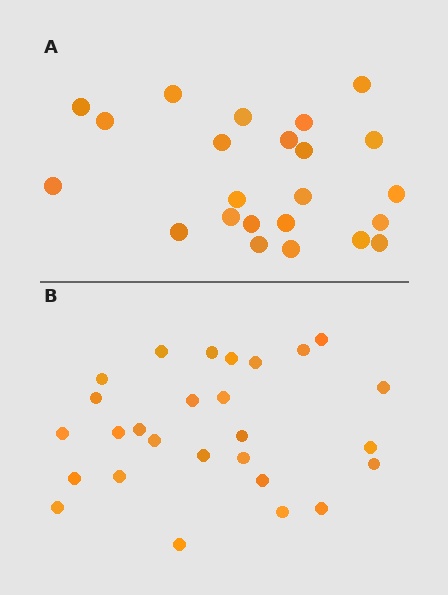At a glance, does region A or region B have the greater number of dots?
Region B (the bottom region) has more dots.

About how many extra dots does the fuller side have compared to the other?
Region B has about 4 more dots than region A.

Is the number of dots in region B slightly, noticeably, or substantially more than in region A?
Region B has only slightly more — the two regions are fairly close. The ratio is roughly 1.2 to 1.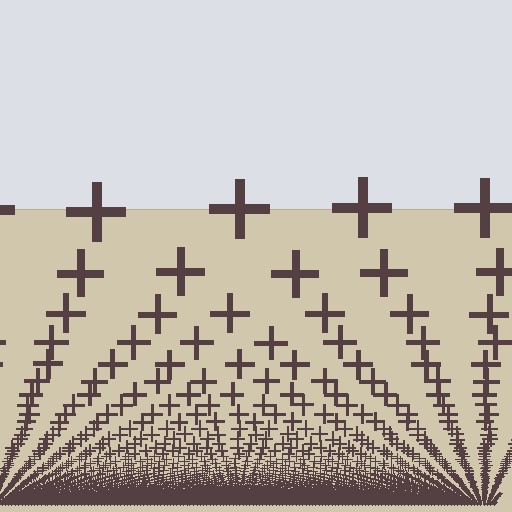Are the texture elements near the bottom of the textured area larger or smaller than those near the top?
Smaller. The gradient is inverted — elements near the bottom are smaller and denser.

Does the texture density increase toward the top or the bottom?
Density increases toward the bottom.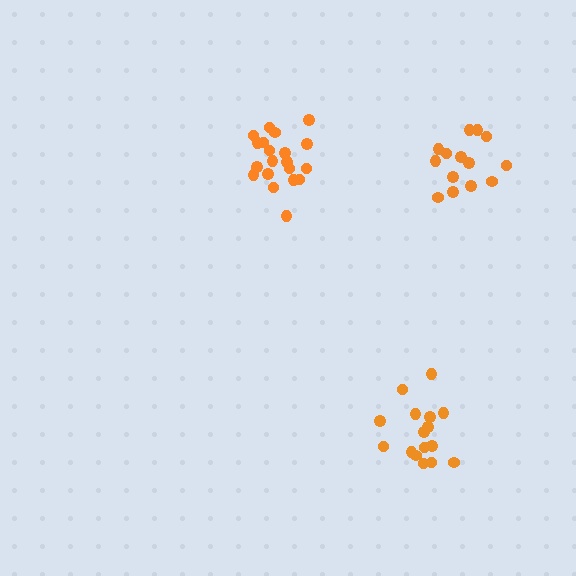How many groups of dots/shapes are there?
There are 3 groups.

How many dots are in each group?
Group 1: 20 dots, Group 2: 16 dots, Group 3: 14 dots (50 total).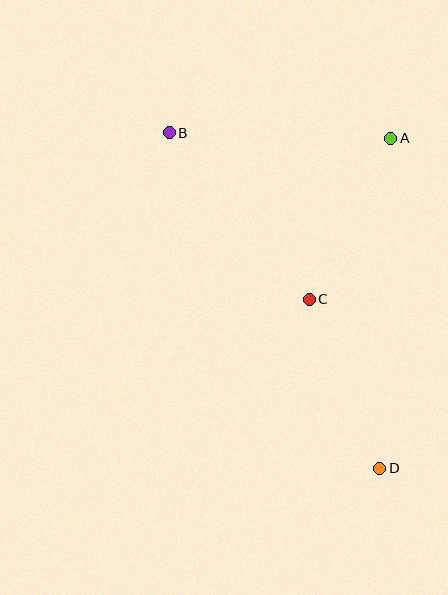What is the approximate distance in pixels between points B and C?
The distance between B and C is approximately 218 pixels.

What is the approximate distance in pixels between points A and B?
The distance between A and B is approximately 222 pixels.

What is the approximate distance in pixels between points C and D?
The distance between C and D is approximately 183 pixels.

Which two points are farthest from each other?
Points B and D are farthest from each other.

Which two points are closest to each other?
Points A and C are closest to each other.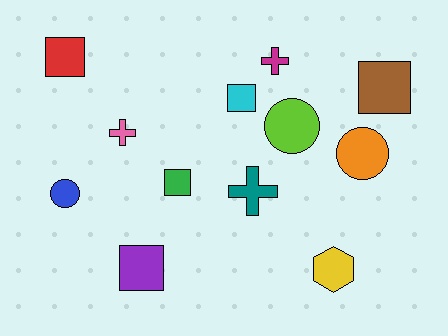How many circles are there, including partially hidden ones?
There are 3 circles.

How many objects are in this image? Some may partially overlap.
There are 12 objects.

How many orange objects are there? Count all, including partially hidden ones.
There is 1 orange object.